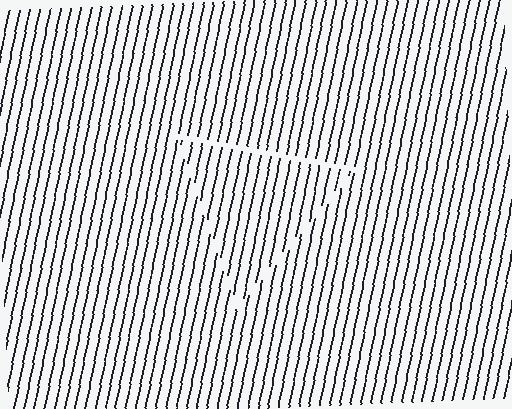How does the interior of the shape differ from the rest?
The interior of the shape contains the same grating, shifted by half a period — the contour is defined by the phase discontinuity where line-ends from the inner and outer gratings abut.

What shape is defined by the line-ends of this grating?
An illusory triangle. The interior of the shape contains the same grating, shifted by half a period — the contour is defined by the phase discontinuity where line-ends from the inner and outer gratings abut.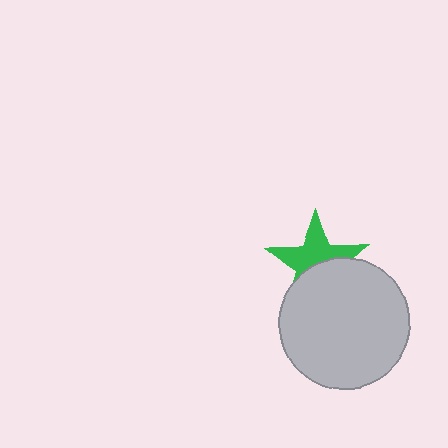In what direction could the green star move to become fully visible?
The green star could move up. That would shift it out from behind the light gray circle entirely.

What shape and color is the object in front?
The object in front is a light gray circle.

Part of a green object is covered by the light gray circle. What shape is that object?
It is a star.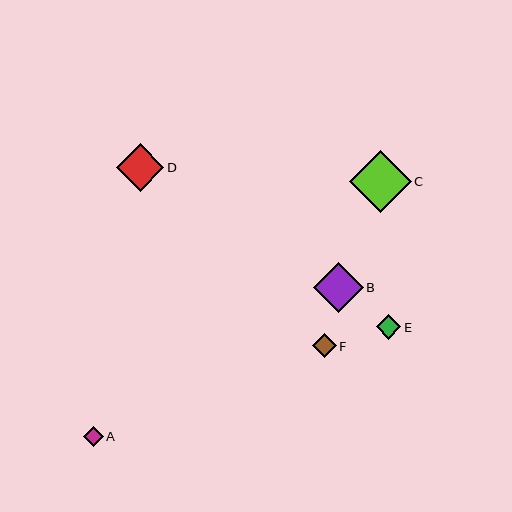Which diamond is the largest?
Diamond C is the largest with a size of approximately 62 pixels.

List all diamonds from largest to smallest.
From largest to smallest: C, B, D, E, F, A.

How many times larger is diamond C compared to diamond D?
Diamond C is approximately 1.3 times the size of diamond D.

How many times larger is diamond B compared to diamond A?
Diamond B is approximately 2.5 times the size of diamond A.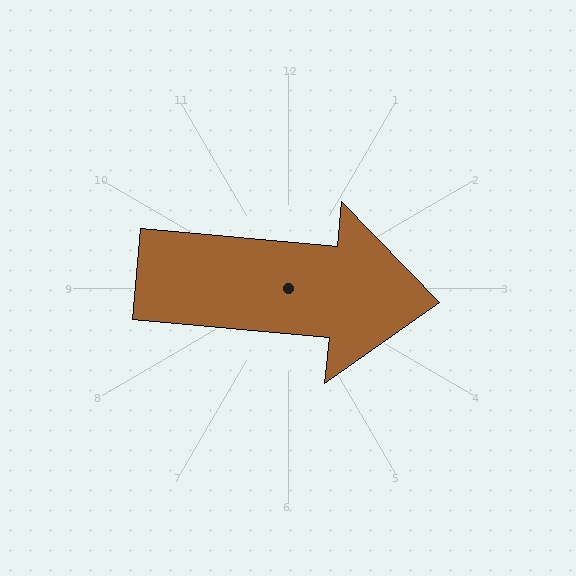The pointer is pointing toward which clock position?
Roughly 3 o'clock.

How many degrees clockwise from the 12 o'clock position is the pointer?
Approximately 95 degrees.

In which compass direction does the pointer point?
East.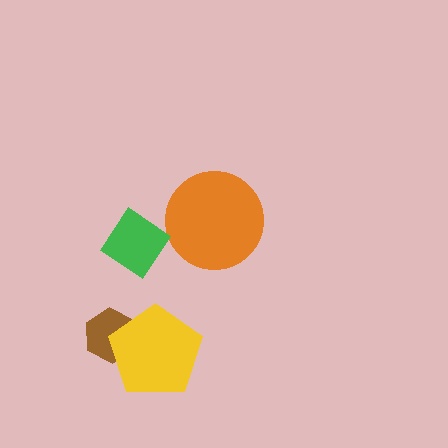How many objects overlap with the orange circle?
0 objects overlap with the orange circle.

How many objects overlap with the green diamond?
0 objects overlap with the green diamond.